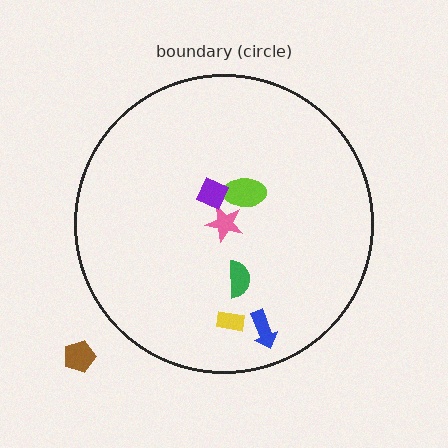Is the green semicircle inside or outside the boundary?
Inside.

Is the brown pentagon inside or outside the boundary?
Outside.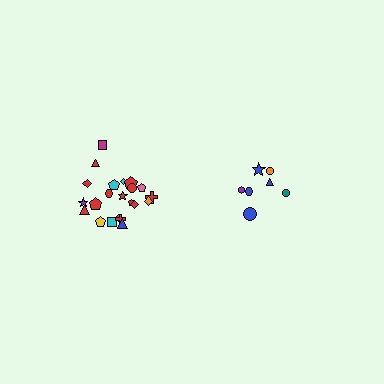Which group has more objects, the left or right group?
The left group.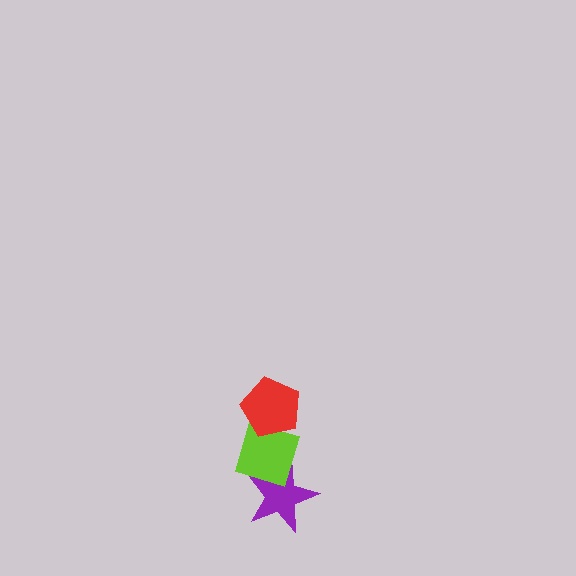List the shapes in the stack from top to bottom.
From top to bottom: the red pentagon, the lime diamond, the purple star.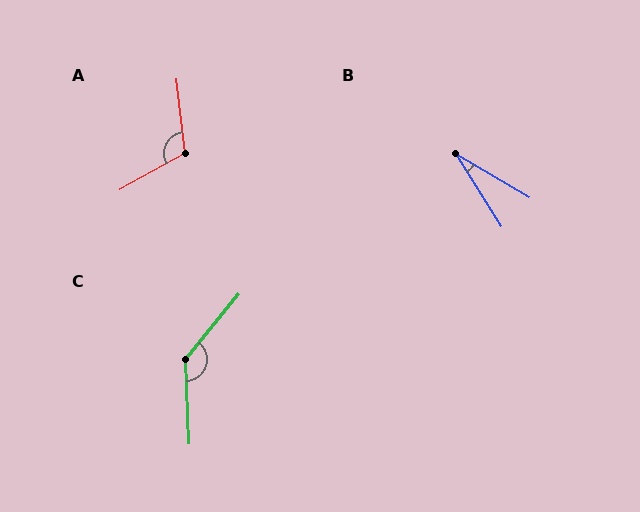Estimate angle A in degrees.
Approximately 113 degrees.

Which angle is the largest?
C, at approximately 139 degrees.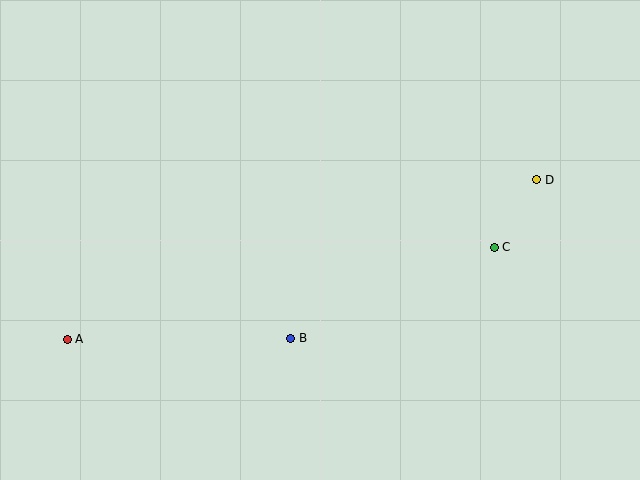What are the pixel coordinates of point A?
Point A is at (67, 339).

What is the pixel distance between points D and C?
The distance between D and C is 80 pixels.